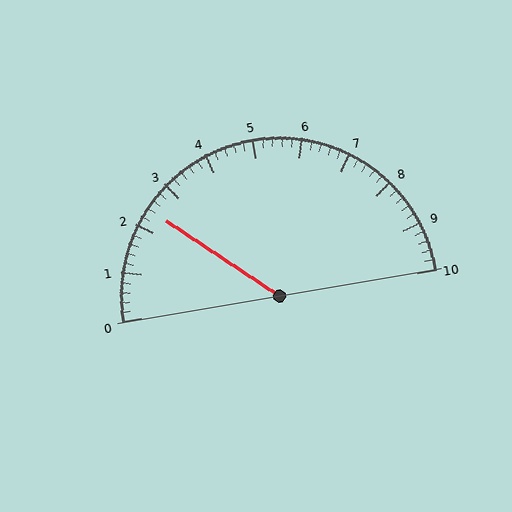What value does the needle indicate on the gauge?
The needle indicates approximately 2.4.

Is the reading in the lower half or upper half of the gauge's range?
The reading is in the lower half of the range (0 to 10).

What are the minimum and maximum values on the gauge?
The gauge ranges from 0 to 10.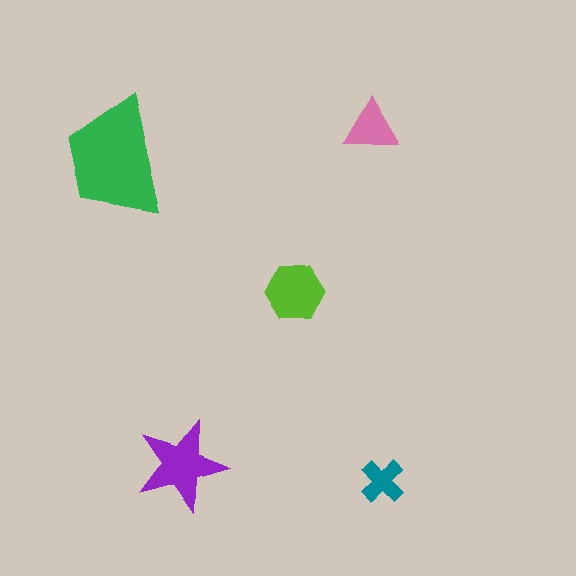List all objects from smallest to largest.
The teal cross, the pink triangle, the lime hexagon, the purple star, the green trapezoid.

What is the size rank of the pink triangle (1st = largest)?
4th.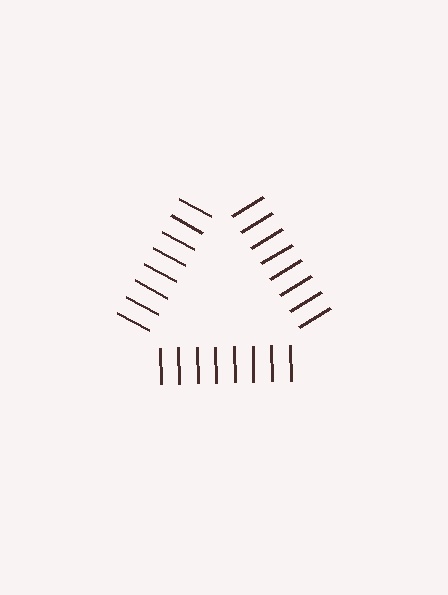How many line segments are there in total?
24 — 8 along each of the 3 edges.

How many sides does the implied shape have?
3 sides — the line-ends trace a triangle.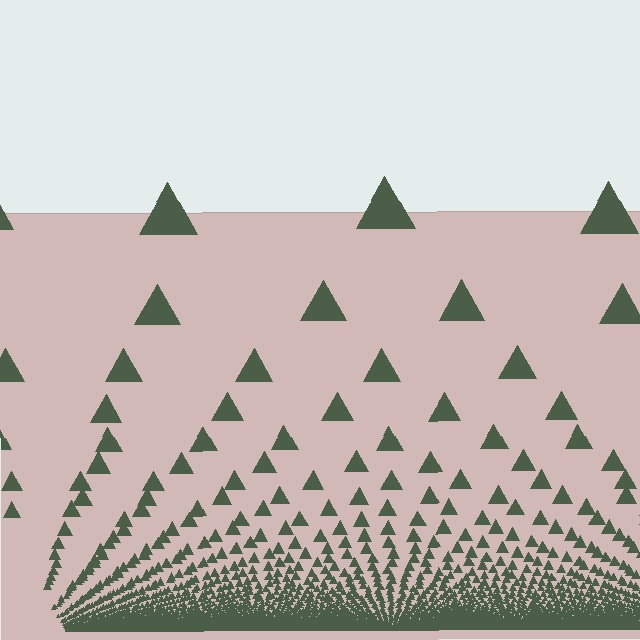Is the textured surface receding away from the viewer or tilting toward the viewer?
The surface appears to tilt toward the viewer. Texture elements get larger and sparser toward the top.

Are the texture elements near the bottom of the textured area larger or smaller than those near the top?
Smaller. The gradient is inverted — elements near the bottom are smaller and denser.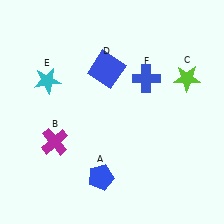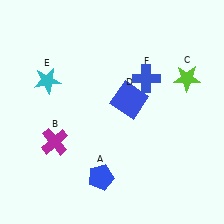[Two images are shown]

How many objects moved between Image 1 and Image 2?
1 object moved between the two images.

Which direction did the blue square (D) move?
The blue square (D) moved down.